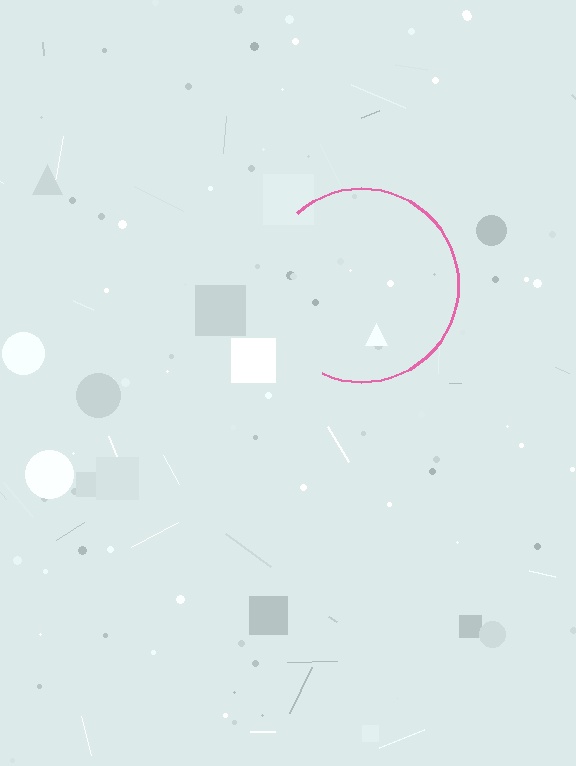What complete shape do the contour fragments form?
The contour fragments form a circle.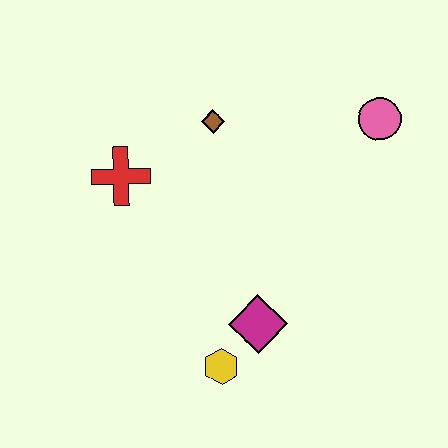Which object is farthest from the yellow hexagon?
The pink circle is farthest from the yellow hexagon.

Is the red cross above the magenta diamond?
Yes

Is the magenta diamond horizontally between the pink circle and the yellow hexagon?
Yes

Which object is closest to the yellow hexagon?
The magenta diamond is closest to the yellow hexagon.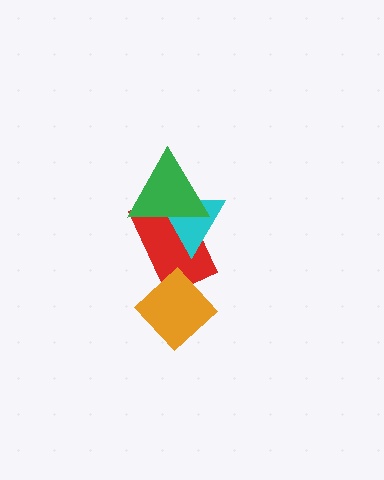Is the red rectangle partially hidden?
Yes, it is partially covered by another shape.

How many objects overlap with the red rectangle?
3 objects overlap with the red rectangle.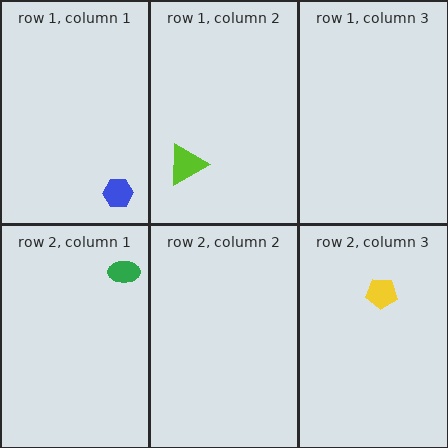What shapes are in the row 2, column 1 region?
The green ellipse.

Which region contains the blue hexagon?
The row 1, column 1 region.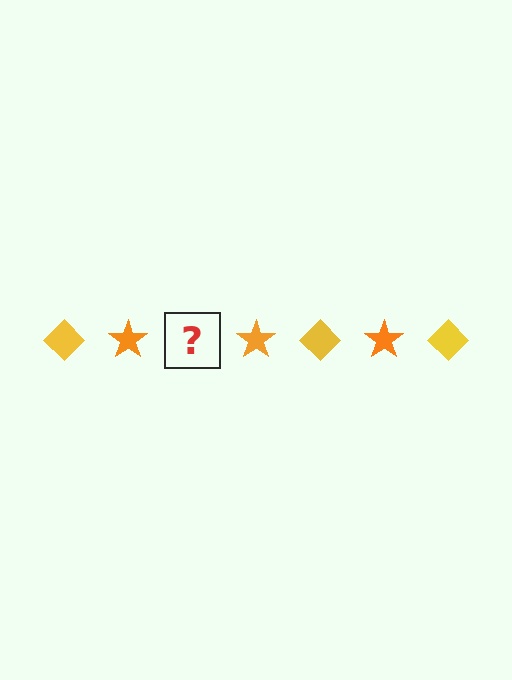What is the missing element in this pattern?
The missing element is a yellow diamond.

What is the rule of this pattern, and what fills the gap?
The rule is that the pattern alternates between yellow diamond and orange star. The gap should be filled with a yellow diamond.